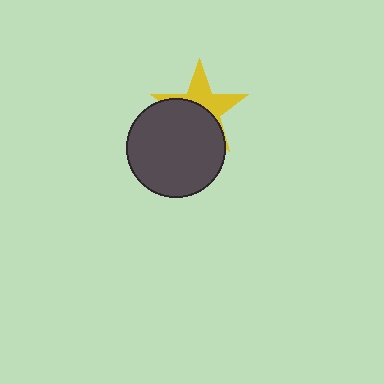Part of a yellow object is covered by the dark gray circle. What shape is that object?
It is a star.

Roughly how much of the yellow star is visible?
About half of it is visible (roughly 47%).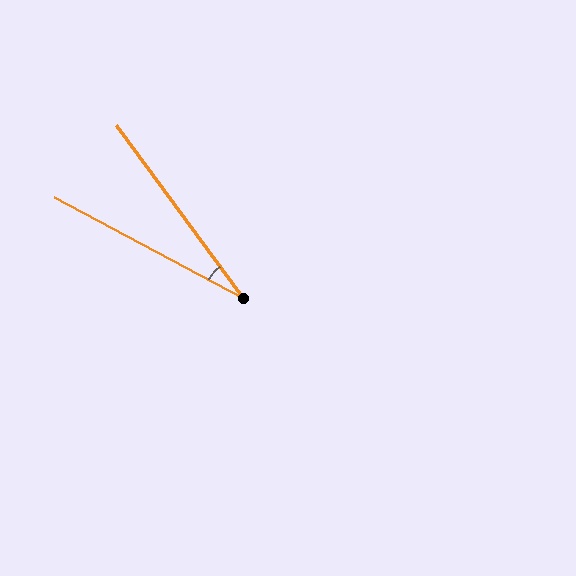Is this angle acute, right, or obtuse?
It is acute.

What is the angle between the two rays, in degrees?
Approximately 26 degrees.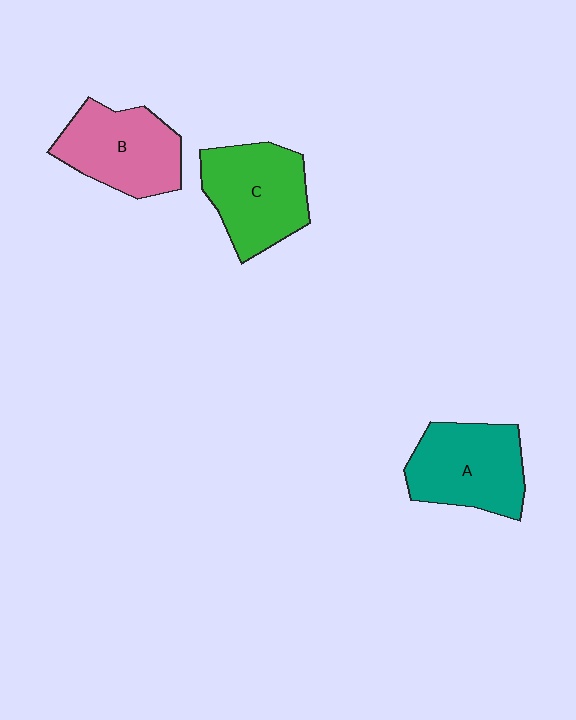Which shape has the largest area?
Shape C (green).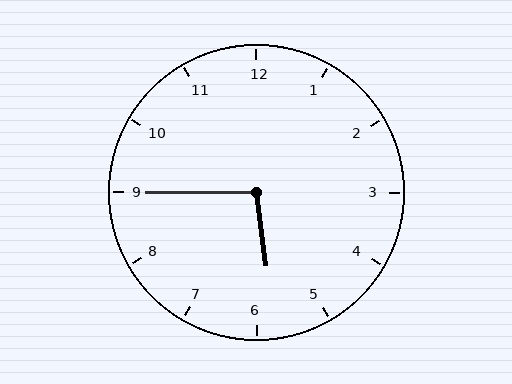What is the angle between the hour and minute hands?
Approximately 98 degrees.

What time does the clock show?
5:45.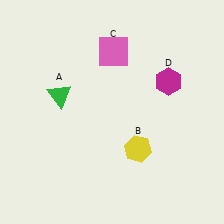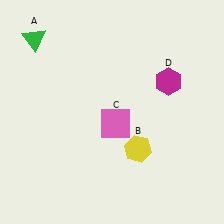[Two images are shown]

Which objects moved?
The objects that moved are: the green triangle (A), the pink square (C).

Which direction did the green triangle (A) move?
The green triangle (A) moved up.